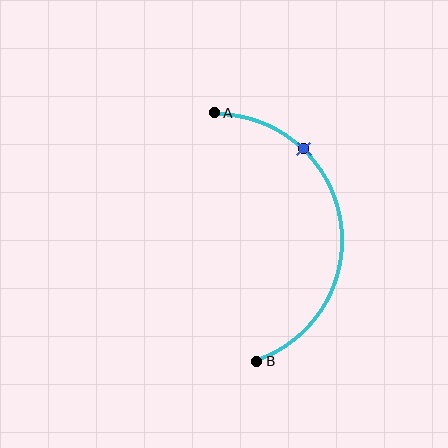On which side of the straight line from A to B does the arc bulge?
The arc bulges to the right of the straight line connecting A and B.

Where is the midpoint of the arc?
The arc midpoint is the point on the curve farthest from the straight line joining A and B. It sits to the right of that line.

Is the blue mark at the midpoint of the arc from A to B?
No. The blue mark lies on the arc but is closer to endpoint A. The arc midpoint would be at the point on the curve equidistant along the arc from both A and B.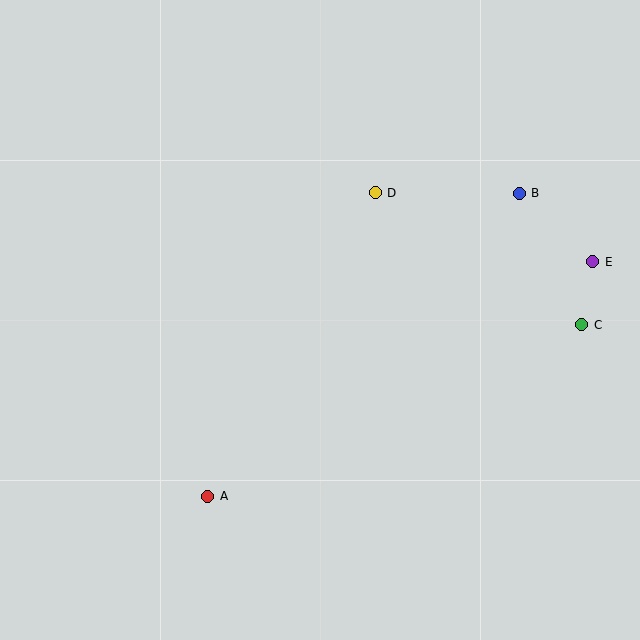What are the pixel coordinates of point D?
Point D is at (375, 193).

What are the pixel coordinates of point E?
Point E is at (593, 262).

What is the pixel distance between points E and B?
The distance between E and B is 100 pixels.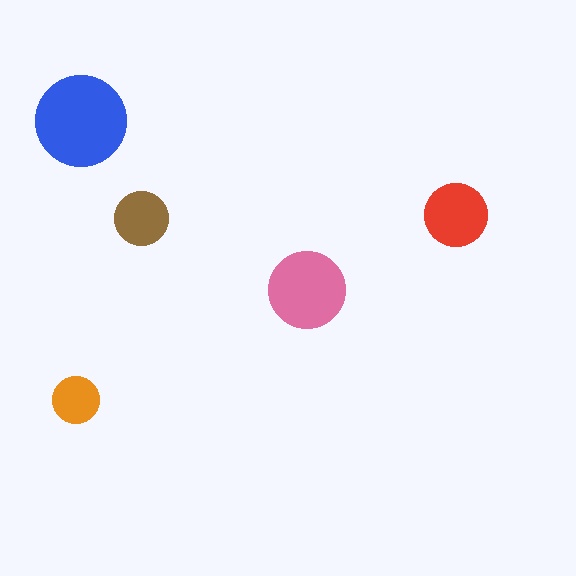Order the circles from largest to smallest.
the blue one, the pink one, the red one, the brown one, the orange one.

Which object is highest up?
The blue circle is topmost.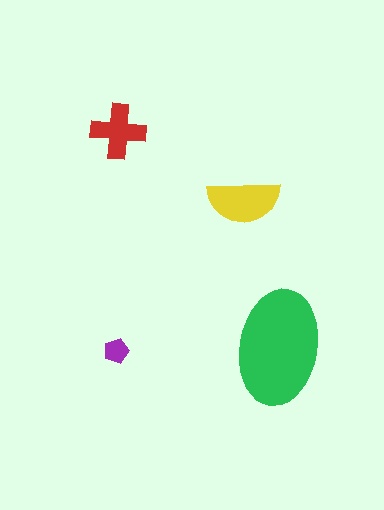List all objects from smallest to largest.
The purple pentagon, the red cross, the yellow semicircle, the green ellipse.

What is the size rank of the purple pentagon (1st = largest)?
4th.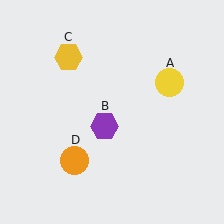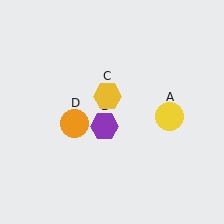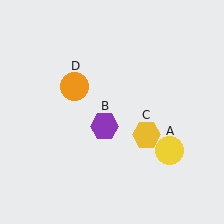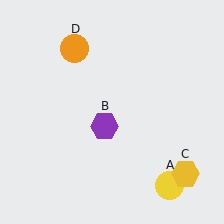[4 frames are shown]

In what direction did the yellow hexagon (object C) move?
The yellow hexagon (object C) moved down and to the right.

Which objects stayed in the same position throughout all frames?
Purple hexagon (object B) remained stationary.